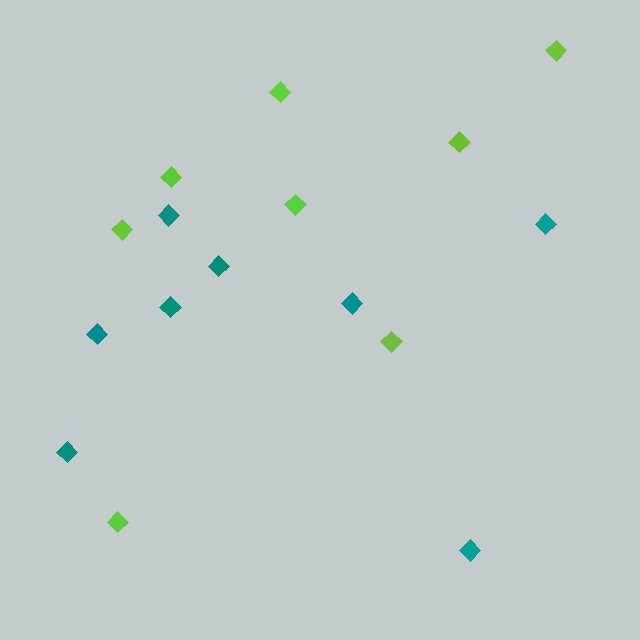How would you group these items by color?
There are 2 groups: one group of lime diamonds (8) and one group of teal diamonds (8).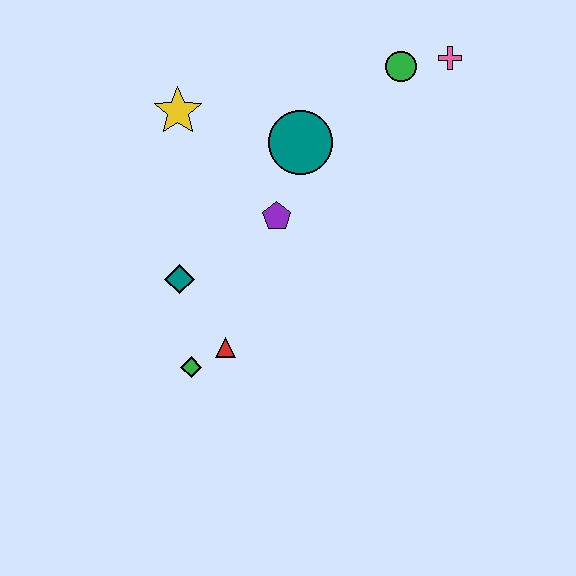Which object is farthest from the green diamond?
The pink cross is farthest from the green diamond.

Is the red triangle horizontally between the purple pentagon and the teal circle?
No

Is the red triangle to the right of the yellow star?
Yes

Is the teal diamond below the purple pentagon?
Yes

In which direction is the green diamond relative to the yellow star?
The green diamond is below the yellow star.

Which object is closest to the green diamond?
The red triangle is closest to the green diamond.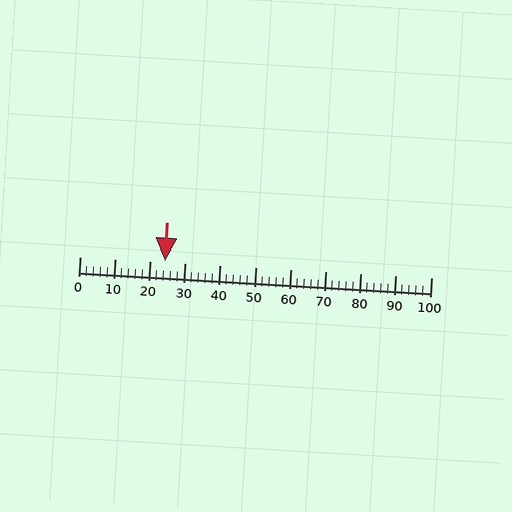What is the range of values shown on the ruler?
The ruler shows values from 0 to 100.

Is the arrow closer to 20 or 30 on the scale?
The arrow is closer to 20.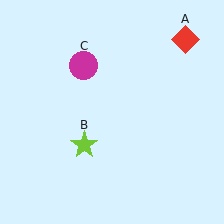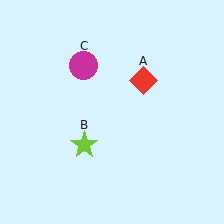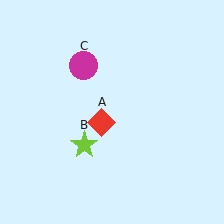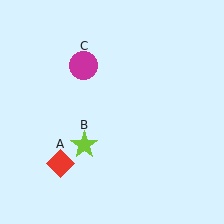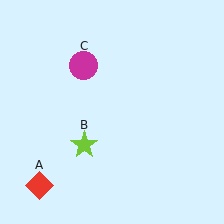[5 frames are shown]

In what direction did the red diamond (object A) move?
The red diamond (object A) moved down and to the left.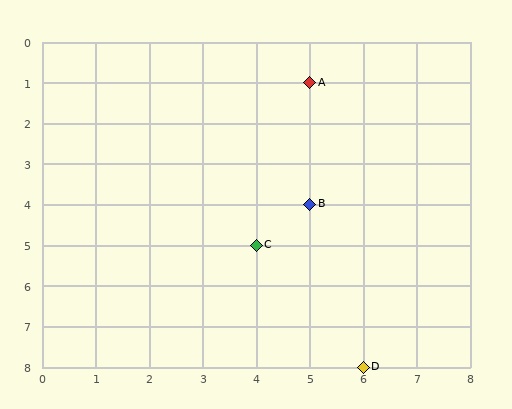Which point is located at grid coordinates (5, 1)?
Point A is at (5, 1).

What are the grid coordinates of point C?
Point C is at grid coordinates (4, 5).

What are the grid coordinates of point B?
Point B is at grid coordinates (5, 4).